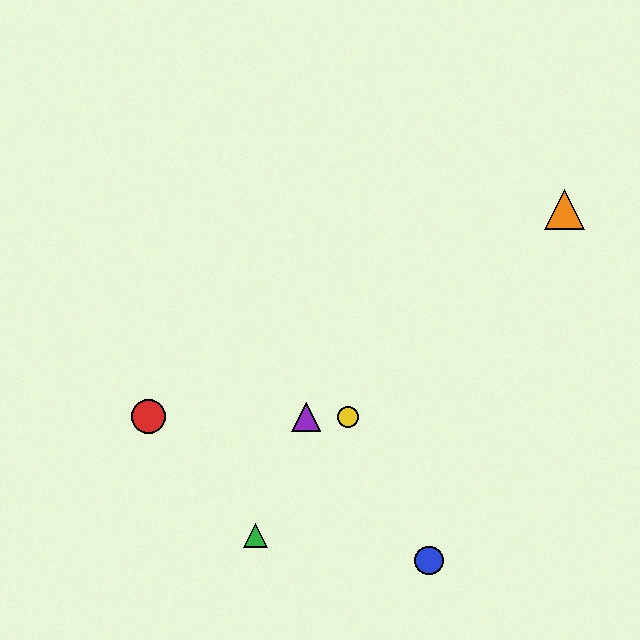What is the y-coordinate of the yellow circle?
The yellow circle is at y≈417.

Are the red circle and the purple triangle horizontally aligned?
Yes, both are at y≈417.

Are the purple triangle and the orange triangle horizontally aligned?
No, the purple triangle is at y≈417 and the orange triangle is at y≈210.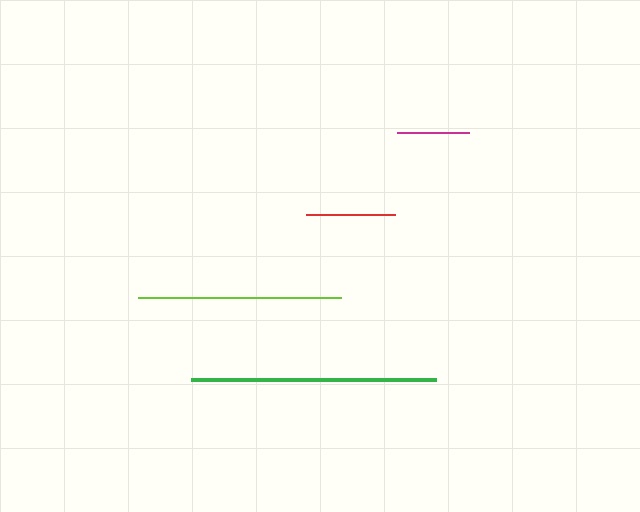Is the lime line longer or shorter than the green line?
The green line is longer than the lime line.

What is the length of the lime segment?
The lime segment is approximately 203 pixels long.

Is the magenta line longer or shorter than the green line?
The green line is longer than the magenta line.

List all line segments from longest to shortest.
From longest to shortest: green, lime, red, magenta.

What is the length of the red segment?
The red segment is approximately 89 pixels long.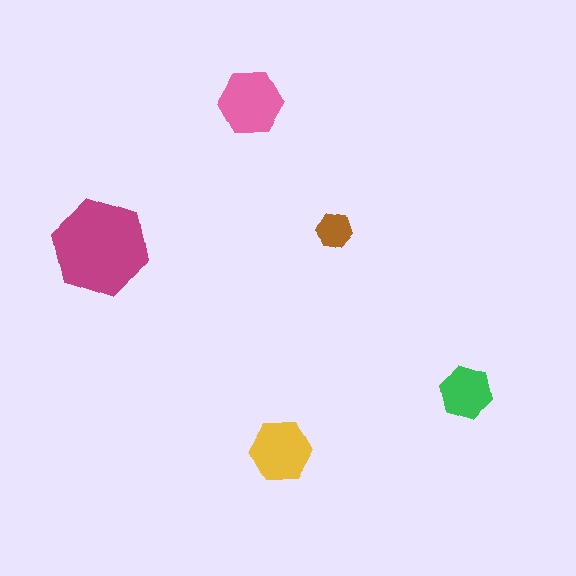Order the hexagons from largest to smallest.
the magenta one, the pink one, the yellow one, the green one, the brown one.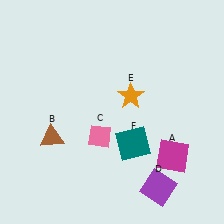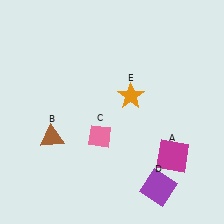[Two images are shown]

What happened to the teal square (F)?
The teal square (F) was removed in Image 2. It was in the bottom-right area of Image 1.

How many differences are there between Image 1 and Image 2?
There is 1 difference between the two images.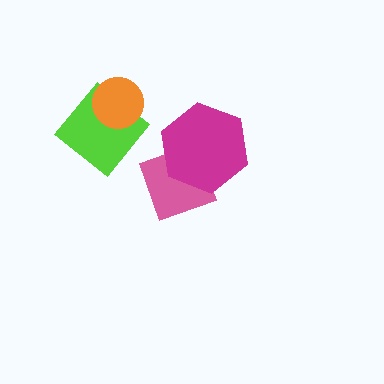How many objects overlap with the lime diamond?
1 object overlaps with the lime diamond.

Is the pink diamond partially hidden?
Yes, it is partially covered by another shape.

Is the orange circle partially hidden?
No, no other shape covers it.